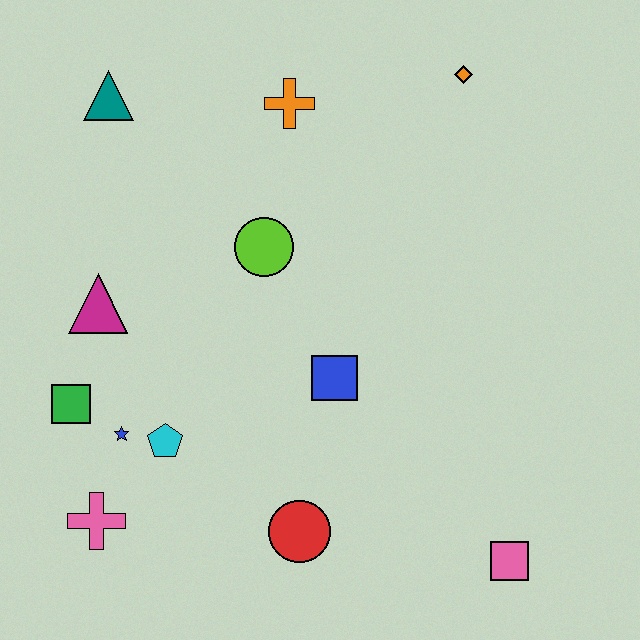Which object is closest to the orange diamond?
The orange cross is closest to the orange diamond.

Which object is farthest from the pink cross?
The orange diamond is farthest from the pink cross.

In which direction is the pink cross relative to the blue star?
The pink cross is below the blue star.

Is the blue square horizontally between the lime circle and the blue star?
No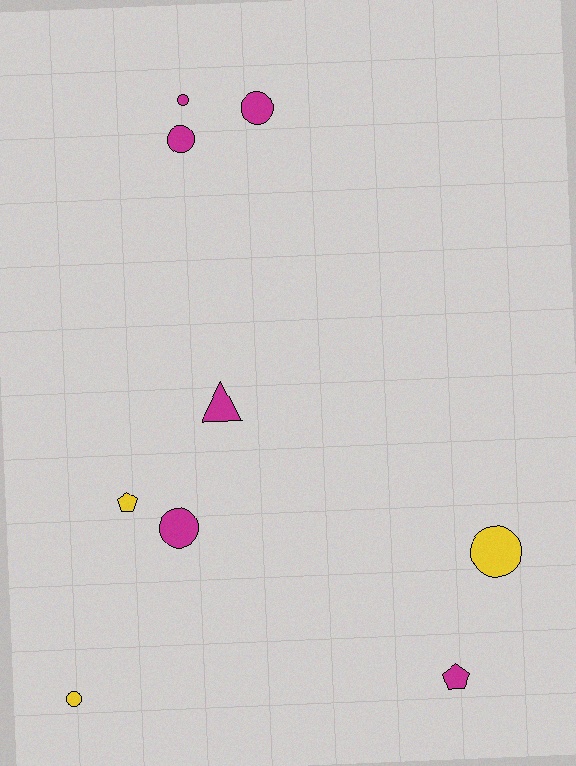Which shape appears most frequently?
Circle, with 6 objects.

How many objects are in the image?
There are 9 objects.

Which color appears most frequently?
Magenta, with 6 objects.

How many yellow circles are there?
There are 2 yellow circles.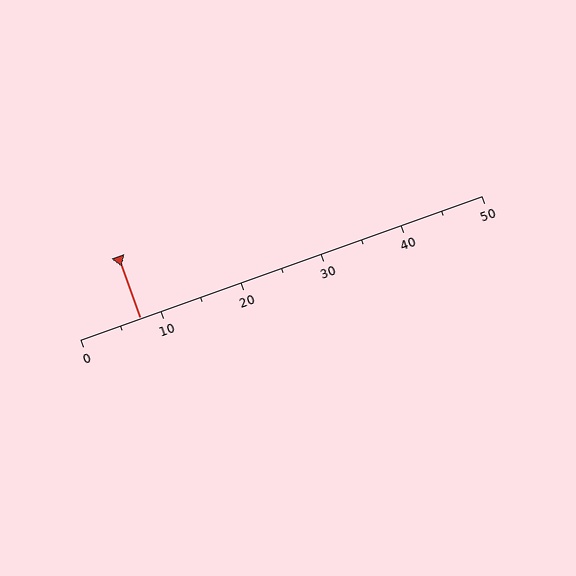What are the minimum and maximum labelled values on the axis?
The axis runs from 0 to 50.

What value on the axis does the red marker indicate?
The marker indicates approximately 7.5.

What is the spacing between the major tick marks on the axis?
The major ticks are spaced 10 apart.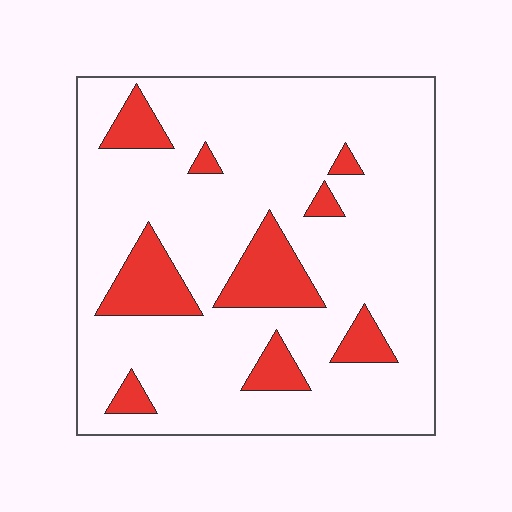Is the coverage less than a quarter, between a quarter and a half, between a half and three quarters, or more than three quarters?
Less than a quarter.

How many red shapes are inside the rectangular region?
9.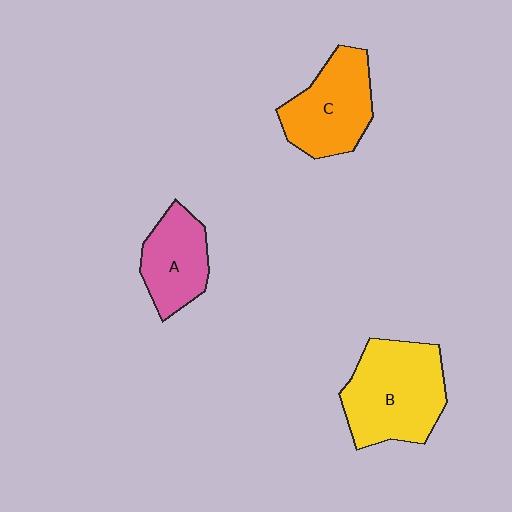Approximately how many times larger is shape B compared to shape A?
Approximately 1.6 times.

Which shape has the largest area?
Shape B (yellow).